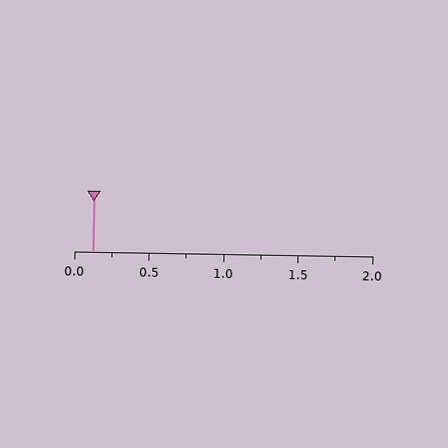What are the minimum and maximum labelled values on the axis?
The axis runs from 0.0 to 2.0.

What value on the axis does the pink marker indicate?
The marker indicates approximately 0.12.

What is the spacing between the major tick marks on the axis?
The major ticks are spaced 0.5 apart.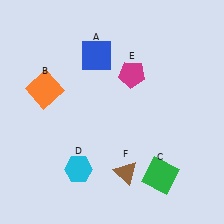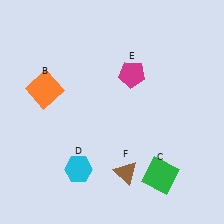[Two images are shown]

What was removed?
The blue square (A) was removed in Image 2.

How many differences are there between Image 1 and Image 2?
There is 1 difference between the two images.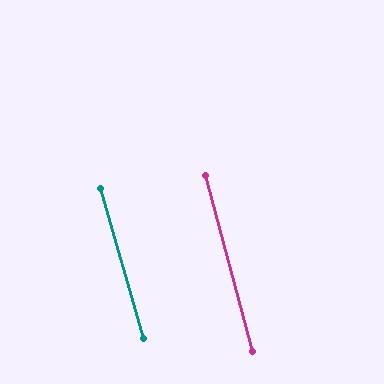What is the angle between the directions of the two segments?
Approximately 1 degree.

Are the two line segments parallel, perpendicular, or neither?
Parallel — their directions differ by only 0.7°.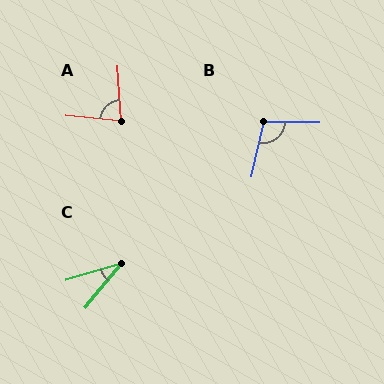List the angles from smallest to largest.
C (34°), A (80°), B (102°).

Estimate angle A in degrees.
Approximately 80 degrees.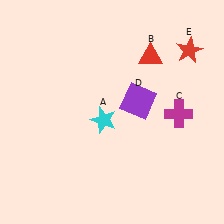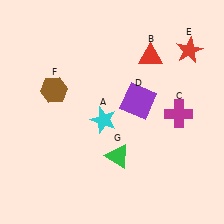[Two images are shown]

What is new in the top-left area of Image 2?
A brown hexagon (F) was added in the top-left area of Image 2.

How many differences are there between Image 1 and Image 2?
There are 2 differences between the two images.